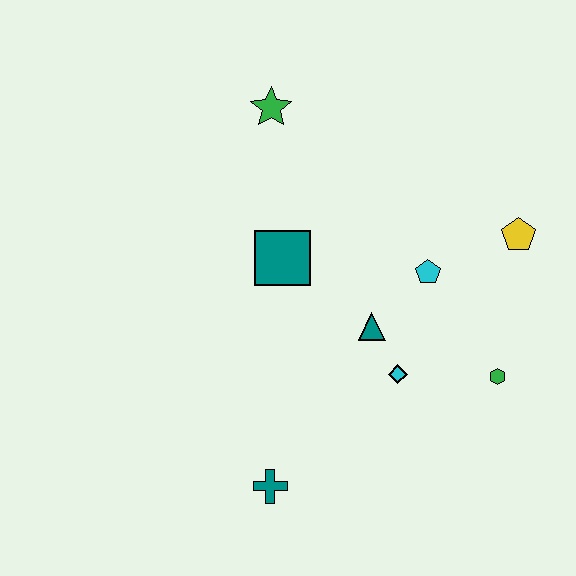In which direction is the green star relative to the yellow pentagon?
The green star is to the left of the yellow pentagon.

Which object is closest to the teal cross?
The cyan diamond is closest to the teal cross.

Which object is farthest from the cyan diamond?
The green star is farthest from the cyan diamond.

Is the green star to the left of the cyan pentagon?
Yes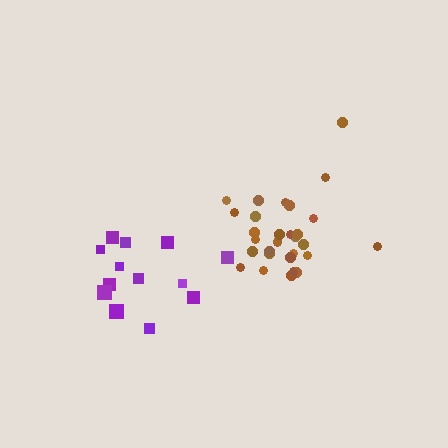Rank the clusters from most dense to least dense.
brown, purple.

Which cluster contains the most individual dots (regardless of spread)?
Brown (31).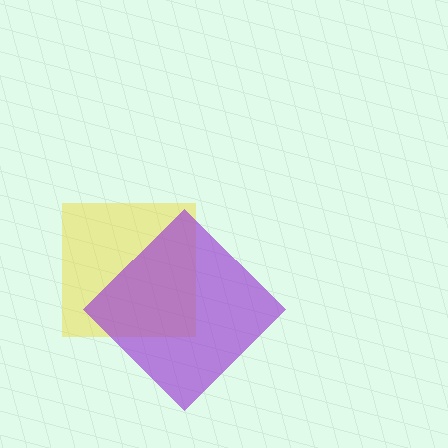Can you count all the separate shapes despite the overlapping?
Yes, there are 2 separate shapes.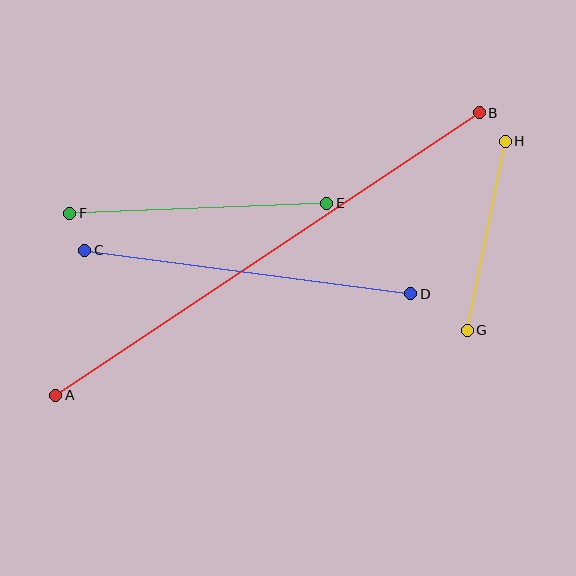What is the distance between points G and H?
The distance is approximately 193 pixels.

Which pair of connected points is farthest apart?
Points A and B are farthest apart.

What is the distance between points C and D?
The distance is approximately 329 pixels.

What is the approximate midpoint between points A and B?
The midpoint is at approximately (267, 254) pixels.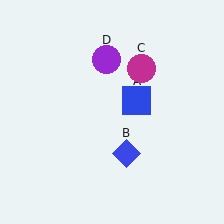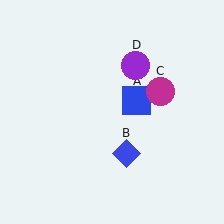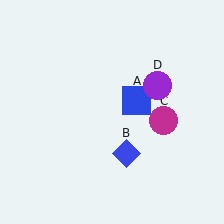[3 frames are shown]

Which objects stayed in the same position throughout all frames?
Blue square (object A) and blue diamond (object B) remained stationary.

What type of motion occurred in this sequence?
The magenta circle (object C), purple circle (object D) rotated clockwise around the center of the scene.